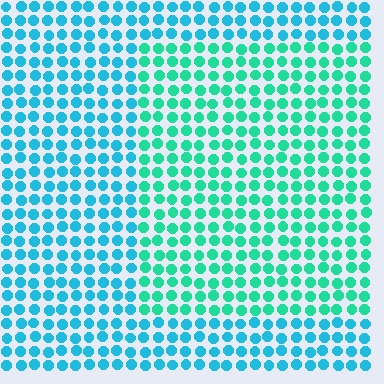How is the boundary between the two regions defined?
The boundary is defined purely by a slight shift in hue (about 32 degrees). Spacing, size, and orientation are identical on both sides.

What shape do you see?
I see a rectangle.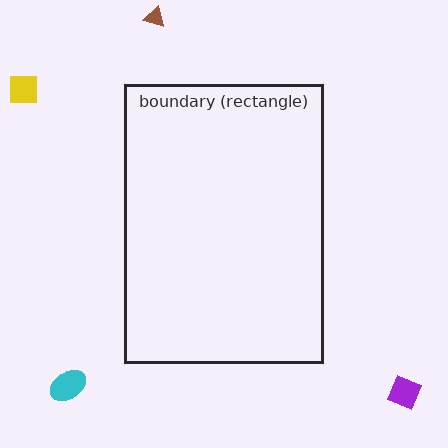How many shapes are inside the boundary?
0 inside, 4 outside.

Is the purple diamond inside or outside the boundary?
Outside.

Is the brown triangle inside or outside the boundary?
Outside.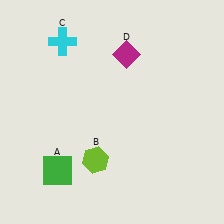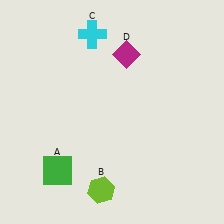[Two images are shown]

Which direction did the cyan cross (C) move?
The cyan cross (C) moved right.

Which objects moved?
The objects that moved are: the lime hexagon (B), the cyan cross (C).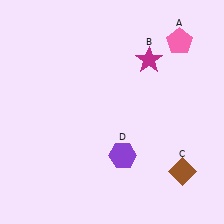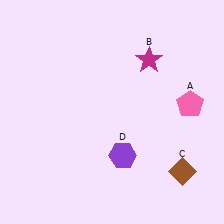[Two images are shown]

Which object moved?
The pink pentagon (A) moved down.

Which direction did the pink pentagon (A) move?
The pink pentagon (A) moved down.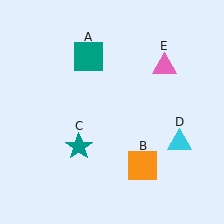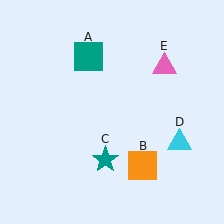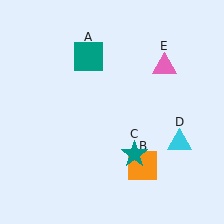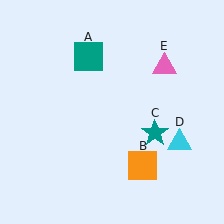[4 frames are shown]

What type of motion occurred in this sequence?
The teal star (object C) rotated counterclockwise around the center of the scene.